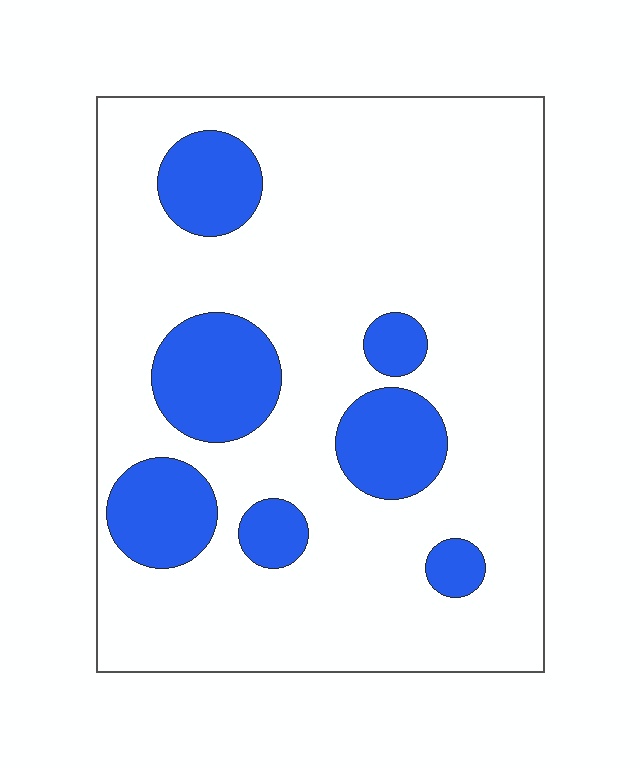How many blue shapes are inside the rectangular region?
7.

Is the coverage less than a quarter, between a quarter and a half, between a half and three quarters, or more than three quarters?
Less than a quarter.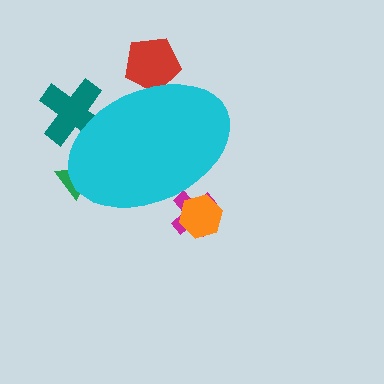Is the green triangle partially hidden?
Yes, the green triangle is partially hidden behind the cyan ellipse.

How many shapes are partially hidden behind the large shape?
5 shapes are partially hidden.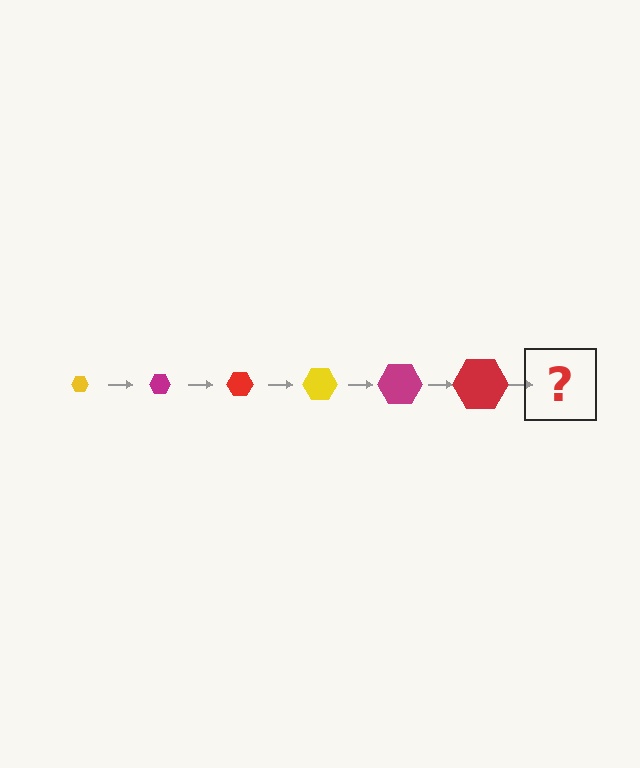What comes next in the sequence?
The next element should be a yellow hexagon, larger than the previous one.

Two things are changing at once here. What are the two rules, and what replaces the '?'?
The two rules are that the hexagon grows larger each step and the color cycles through yellow, magenta, and red. The '?' should be a yellow hexagon, larger than the previous one.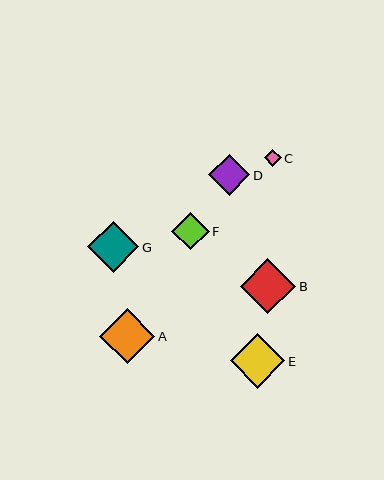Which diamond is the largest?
Diamond B is the largest with a size of approximately 55 pixels.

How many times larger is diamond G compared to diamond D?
Diamond G is approximately 1.2 times the size of diamond D.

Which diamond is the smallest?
Diamond C is the smallest with a size of approximately 17 pixels.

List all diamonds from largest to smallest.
From largest to smallest: B, A, E, G, D, F, C.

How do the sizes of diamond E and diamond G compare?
Diamond E and diamond G are approximately the same size.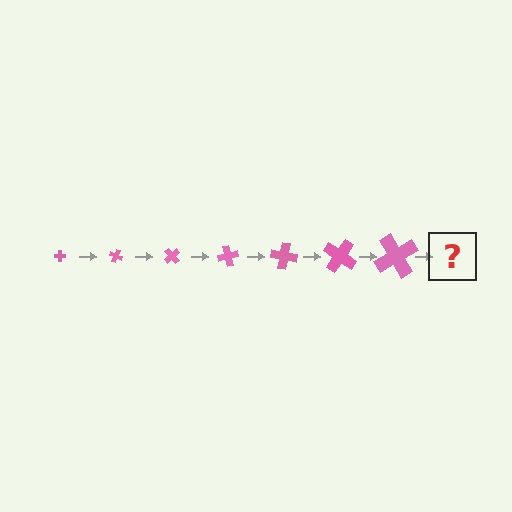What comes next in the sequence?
The next element should be a cross, larger than the previous one and rotated 175 degrees from the start.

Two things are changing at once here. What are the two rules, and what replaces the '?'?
The two rules are that the cross grows larger each step and it rotates 25 degrees each step. The '?' should be a cross, larger than the previous one and rotated 175 degrees from the start.